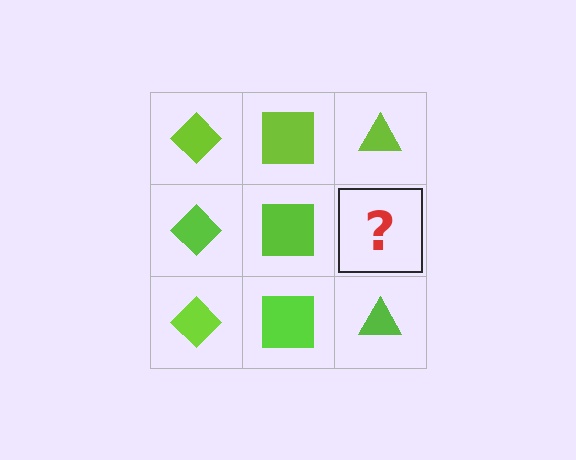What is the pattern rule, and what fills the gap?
The rule is that each column has a consistent shape. The gap should be filled with a lime triangle.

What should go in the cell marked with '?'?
The missing cell should contain a lime triangle.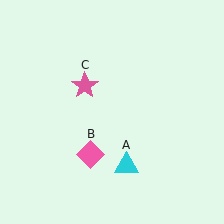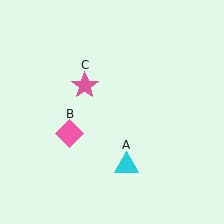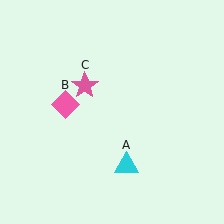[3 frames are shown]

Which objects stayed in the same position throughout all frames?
Cyan triangle (object A) and pink star (object C) remained stationary.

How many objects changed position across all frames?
1 object changed position: pink diamond (object B).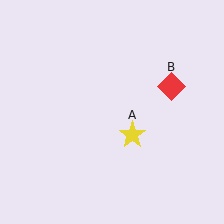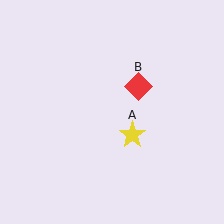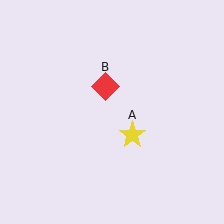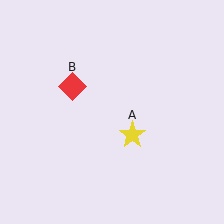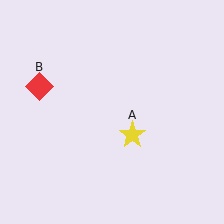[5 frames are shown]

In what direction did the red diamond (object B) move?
The red diamond (object B) moved left.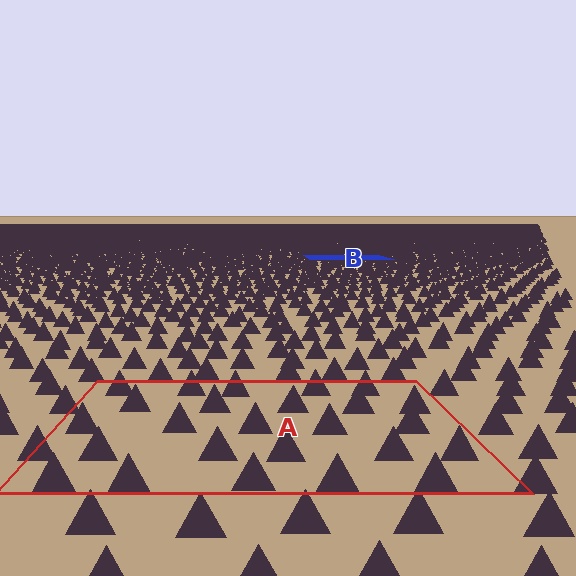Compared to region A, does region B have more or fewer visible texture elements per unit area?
Region B has more texture elements per unit area — they are packed more densely because it is farther away.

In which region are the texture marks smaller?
The texture marks are smaller in region B, because it is farther away.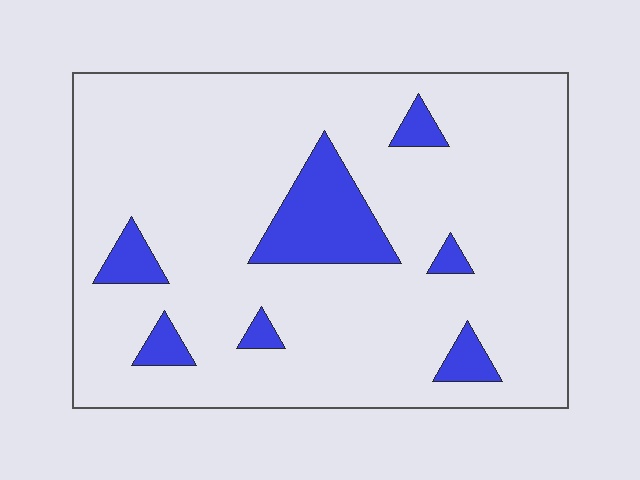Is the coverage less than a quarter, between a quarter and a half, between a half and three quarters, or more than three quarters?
Less than a quarter.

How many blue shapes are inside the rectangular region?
7.